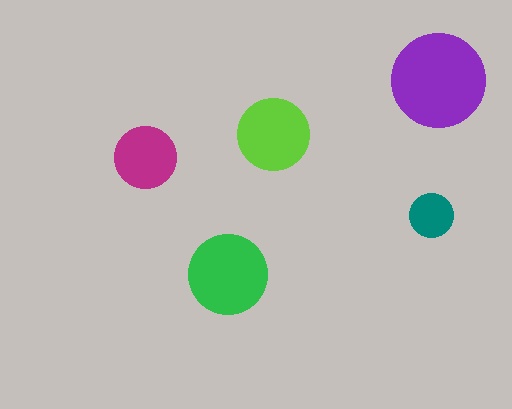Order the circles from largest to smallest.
the purple one, the green one, the lime one, the magenta one, the teal one.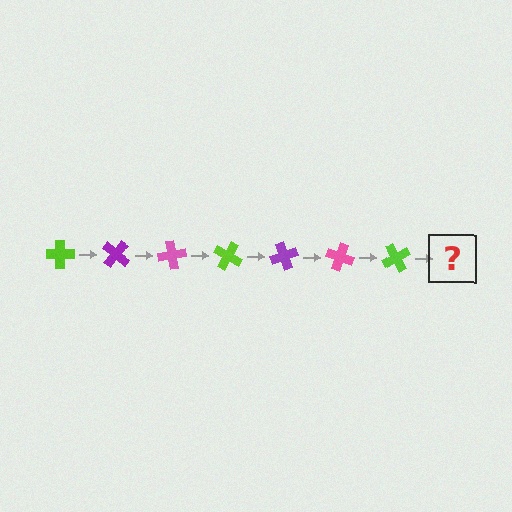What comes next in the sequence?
The next element should be a purple cross, rotated 280 degrees from the start.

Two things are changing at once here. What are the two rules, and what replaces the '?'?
The two rules are that it rotates 40 degrees each step and the color cycles through lime, purple, and pink. The '?' should be a purple cross, rotated 280 degrees from the start.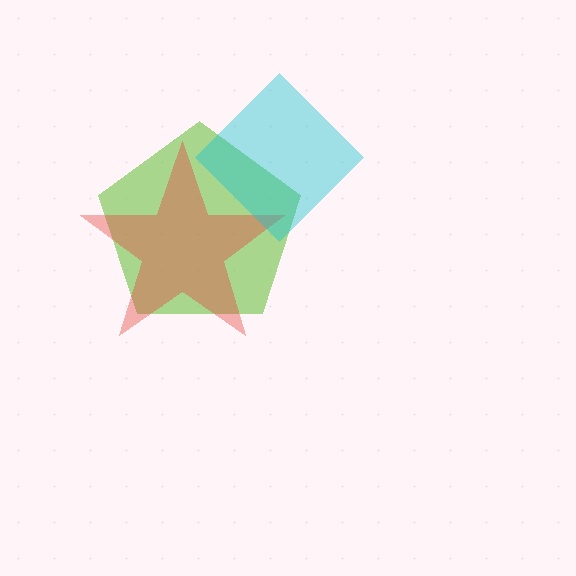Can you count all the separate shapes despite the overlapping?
Yes, there are 3 separate shapes.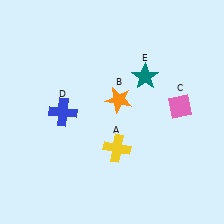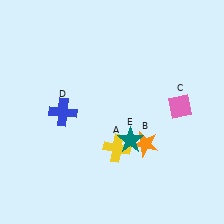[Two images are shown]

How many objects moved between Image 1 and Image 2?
2 objects moved between the two images.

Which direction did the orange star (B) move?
The orange star (B) moved down.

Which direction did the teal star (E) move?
The teal star (E) moved down.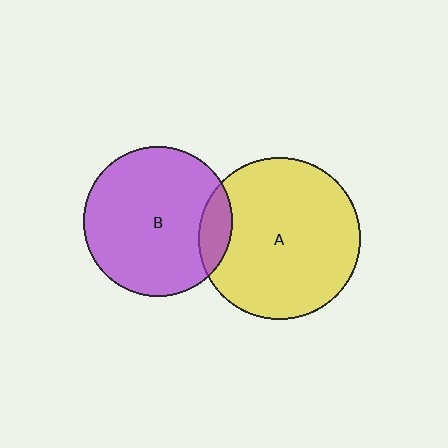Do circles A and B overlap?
Yes.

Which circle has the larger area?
Circle A (yellow).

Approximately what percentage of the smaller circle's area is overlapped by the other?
Approximately 10%.